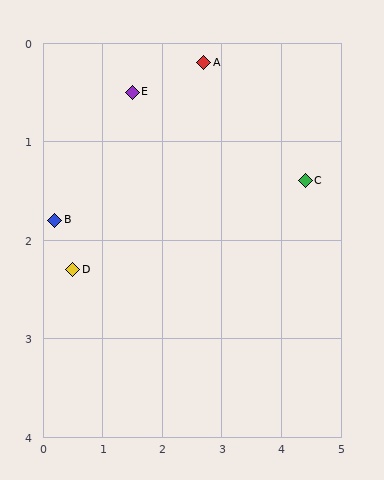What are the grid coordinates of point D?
Point D is at approximately (0.5, 2.3).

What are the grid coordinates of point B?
Point B is at approximately (0.2, 1.8).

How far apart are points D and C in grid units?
Points D and C are about 4.0 grid units apart.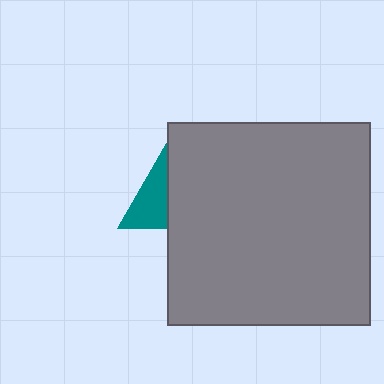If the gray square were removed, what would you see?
You would see the complete teal triangle.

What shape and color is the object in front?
The object in front is a gray square.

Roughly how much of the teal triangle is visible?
A small part of it is visible (roughly 39%).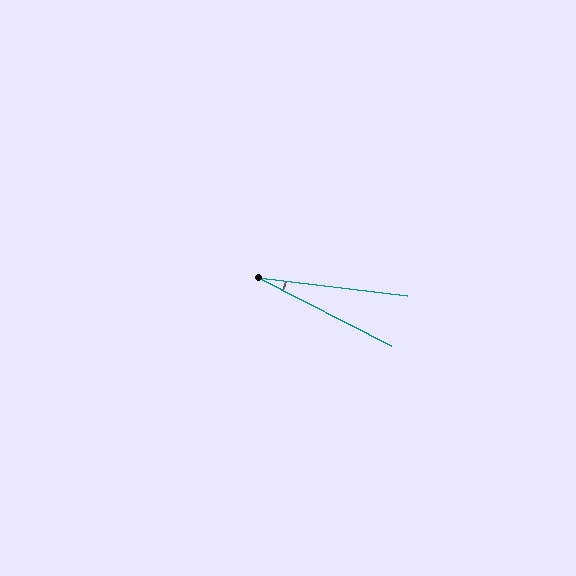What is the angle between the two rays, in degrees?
Approximately 20 degrees.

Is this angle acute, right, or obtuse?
It is acute.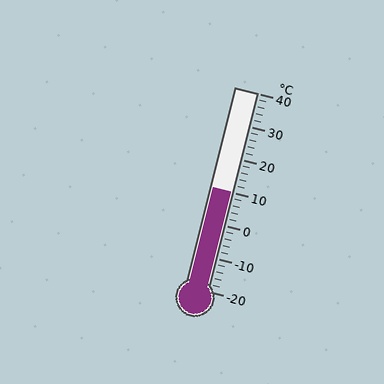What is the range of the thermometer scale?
The thermometer scale ranges from -20°C to 40°C.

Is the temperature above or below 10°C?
The temperature is at 10°C.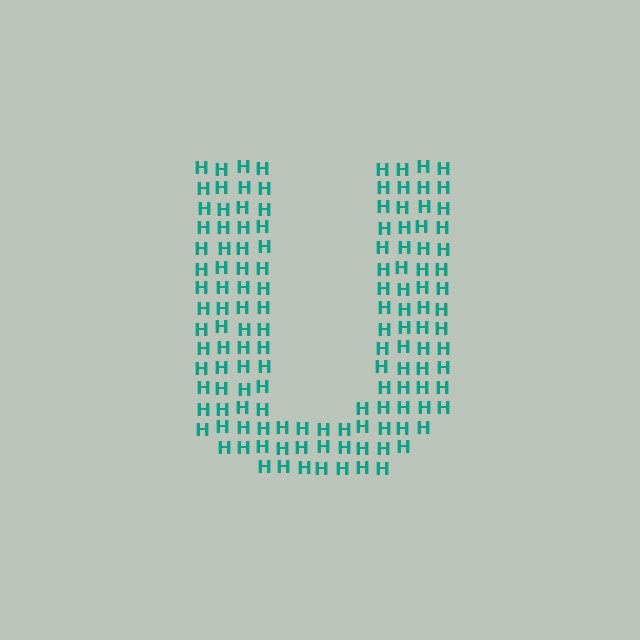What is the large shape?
The large shape is the letter U.